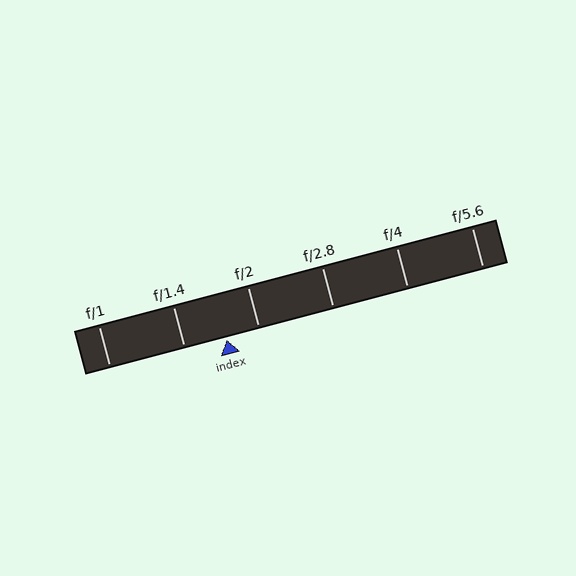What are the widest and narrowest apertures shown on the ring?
The widest aperture shown is f/1 and the narrowest is f/5.6.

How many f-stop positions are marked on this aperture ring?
There are 6 f-stop positions marked.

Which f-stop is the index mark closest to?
The index mark is closest to f/2.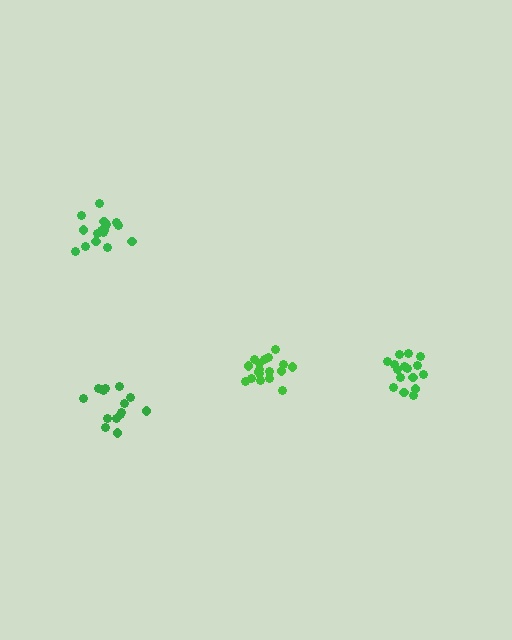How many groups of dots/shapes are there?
There are 4 groups.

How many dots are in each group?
Group 1: 18 dots, Group 2: 16 dots, Group 3: 14 dots, Group 4: 18 dots (66 total).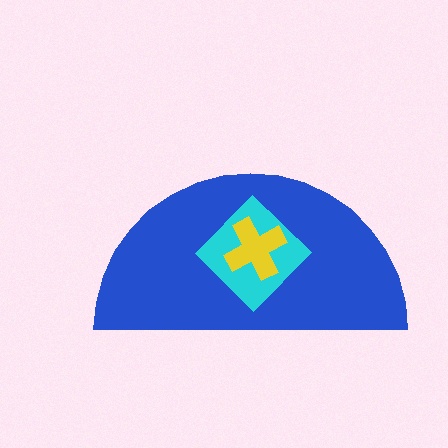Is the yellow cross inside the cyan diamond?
Yes.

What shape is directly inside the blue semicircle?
The cyan diamond.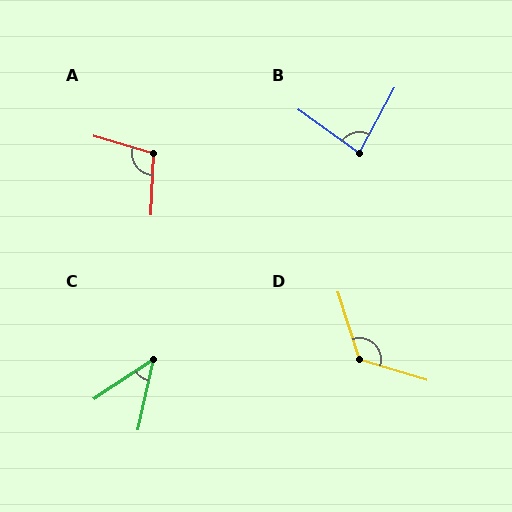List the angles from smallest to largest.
C (44°), B (83°), A (105°), D (124°).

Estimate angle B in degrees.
Approximately 83 degrees.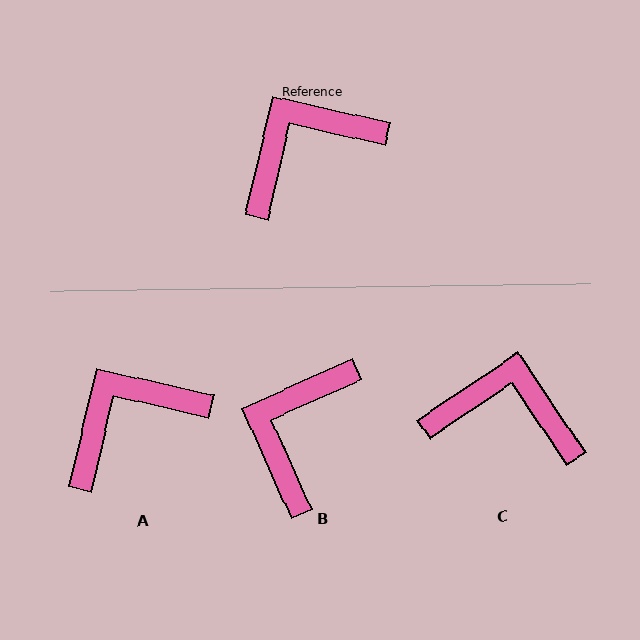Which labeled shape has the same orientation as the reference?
A.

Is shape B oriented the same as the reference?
No, it is off by about 37 degrees.